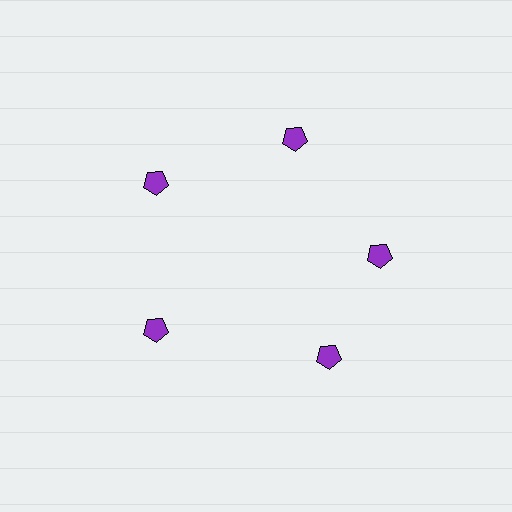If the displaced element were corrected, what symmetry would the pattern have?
It would have 5-fold rotational symmetry — the pattern would map onto itself every 72 degrees.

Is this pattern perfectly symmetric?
No. The 5 purple pentagons are arranged in a ring, but one element near the 5 o'clock position is rotated out of alignment along the ring, breaking the 5-fold rotational symmetry.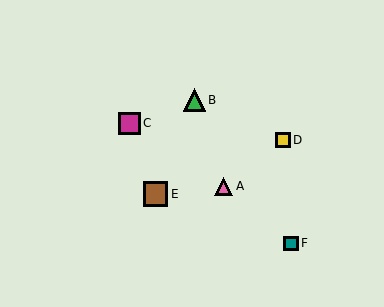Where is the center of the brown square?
The center of the brown square is at (155, 194).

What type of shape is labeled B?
Shape B is a green triangle.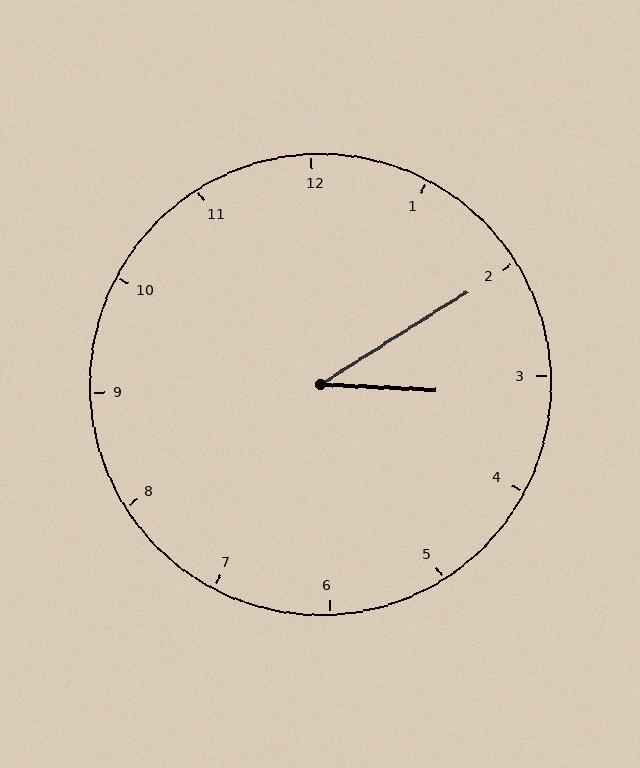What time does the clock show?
3:10.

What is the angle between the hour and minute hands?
Approximately 35 degrees.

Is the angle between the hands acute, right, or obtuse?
It is acute.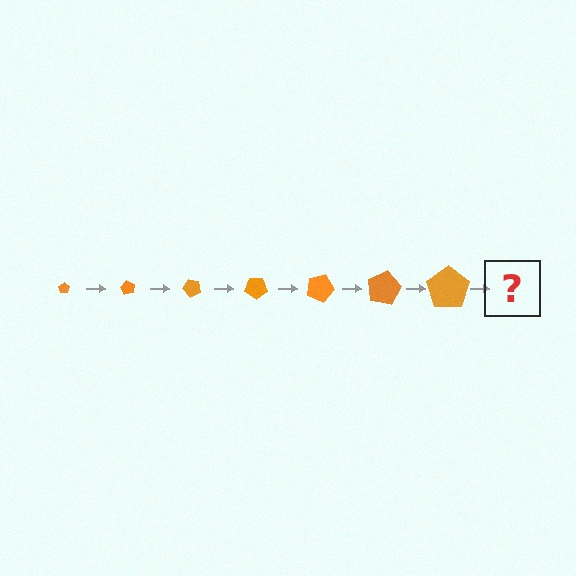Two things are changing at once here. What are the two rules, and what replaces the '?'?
The two rules are that the pentagon grows larger each step and it rotates 60 degrees each step. The '?' should be a pentagon, larger than the previous one and rotated 420 degrees from the start.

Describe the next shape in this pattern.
It should be a pentagon, larger than the previous one and rotated 420 degrees from the start.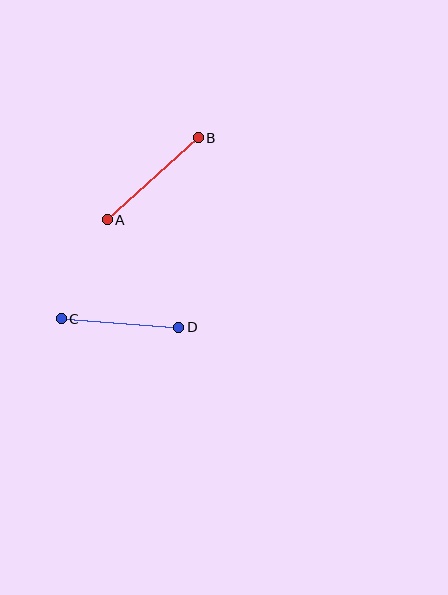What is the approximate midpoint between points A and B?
The midpoint is at approximately (153, 179) pixels.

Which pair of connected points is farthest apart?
Points A and B are farthest apart.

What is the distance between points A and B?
The distance is approximately 123 pixels.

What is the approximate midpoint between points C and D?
The midpoint is at approximately (120, 323) pixels.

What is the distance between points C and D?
The distance is approximately 118 pixels.